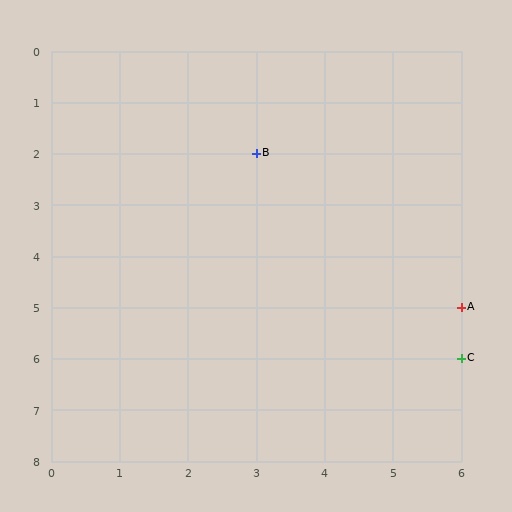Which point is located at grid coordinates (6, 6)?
Point C is at (6, 6).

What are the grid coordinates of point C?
Point C is at grid coordinates (6, 6).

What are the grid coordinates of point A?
Point A is at grid coordinates (6, 5).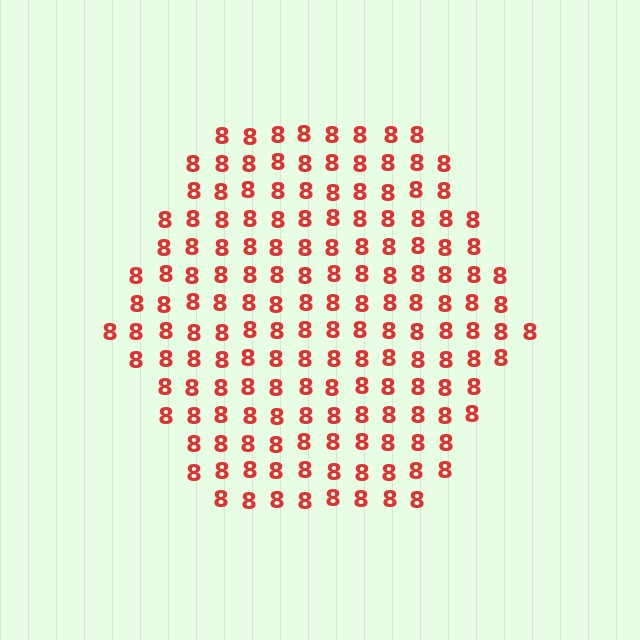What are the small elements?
The small elements are digit 8's.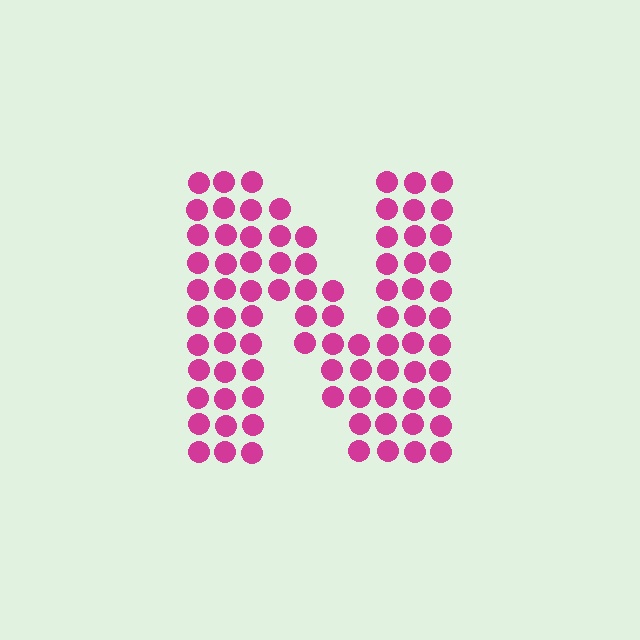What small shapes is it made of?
It is made of small circles.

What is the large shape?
The large shape is the letter N.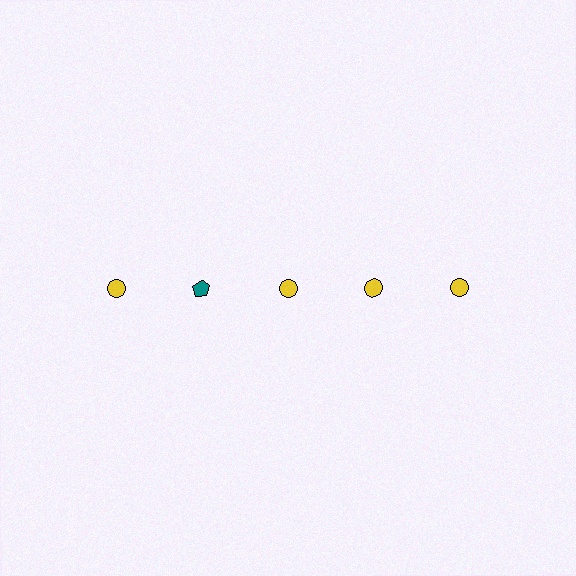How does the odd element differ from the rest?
It differs in both color (teal instead of yellow) and shape (pentagon instead of circle).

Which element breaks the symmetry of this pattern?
The teal pentagon in the top row, second from left column breaks the symmetry. All other shapes are yellow circles.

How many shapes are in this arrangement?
There are 5 shapes arranged in a grid pattern.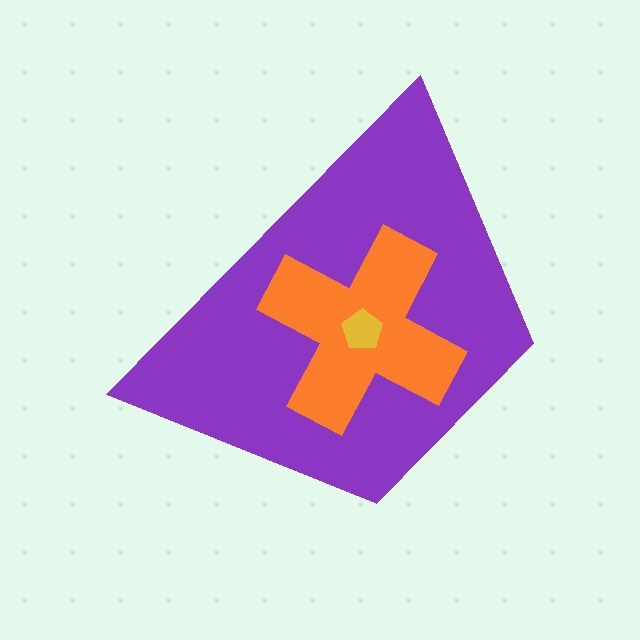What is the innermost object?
The yellow pentagon.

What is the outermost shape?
The purple trapezoid.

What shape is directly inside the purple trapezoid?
The orange cross.